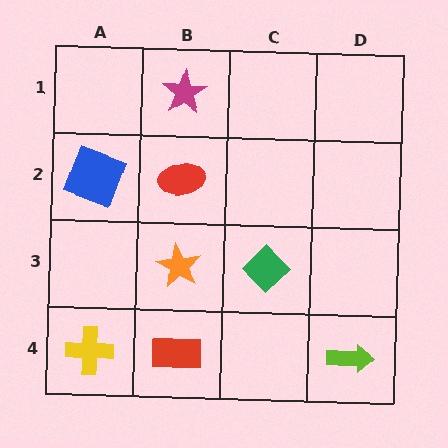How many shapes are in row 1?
1 shape.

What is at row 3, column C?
A green diamond.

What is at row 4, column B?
A red rectangle.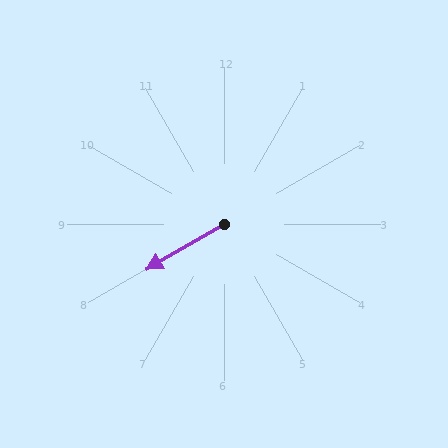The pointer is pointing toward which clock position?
Roughly 8 o'clock.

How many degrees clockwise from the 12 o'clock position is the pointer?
Approximately 240 degrees.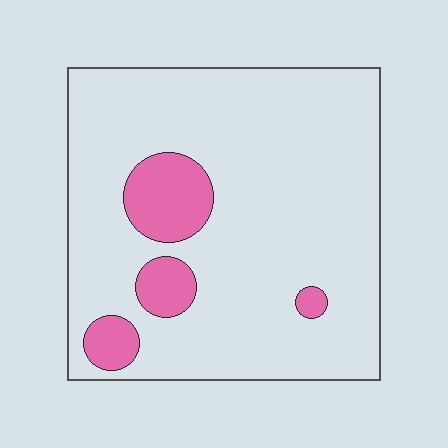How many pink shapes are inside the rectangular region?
4.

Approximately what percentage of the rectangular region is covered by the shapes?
Approximately 15%.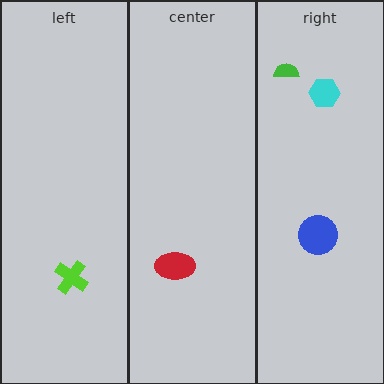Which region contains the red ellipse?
The center region.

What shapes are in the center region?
The red ellipse.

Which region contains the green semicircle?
The right region.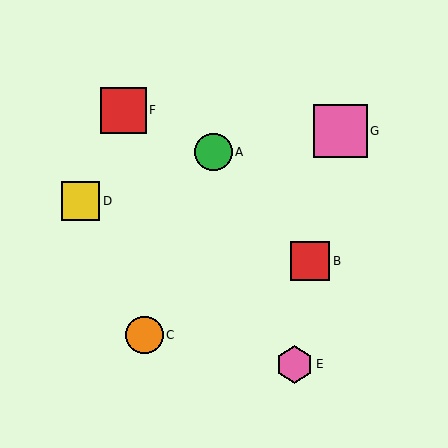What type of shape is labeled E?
Shape E is a pink hexagon.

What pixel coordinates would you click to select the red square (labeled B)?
Click at (310, 261) to select the red square B.